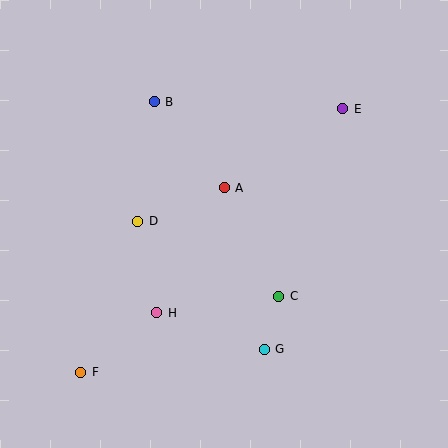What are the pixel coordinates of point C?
Point C is at (279, 296).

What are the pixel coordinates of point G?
Point G is at (264, 350).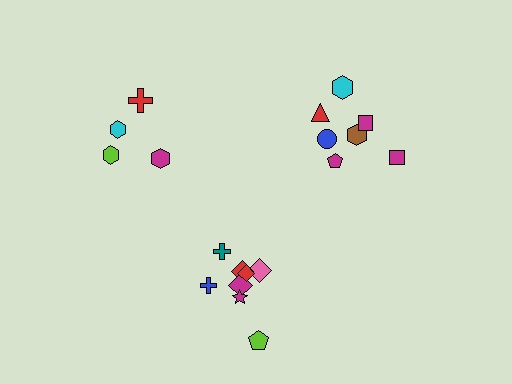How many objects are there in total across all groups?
There are 19 objects.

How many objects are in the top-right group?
There are 7 objects.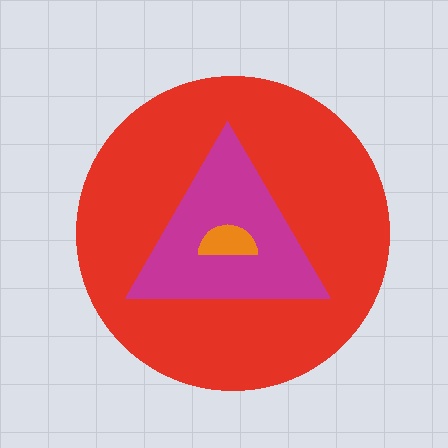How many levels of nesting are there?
3.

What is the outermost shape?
The red circle.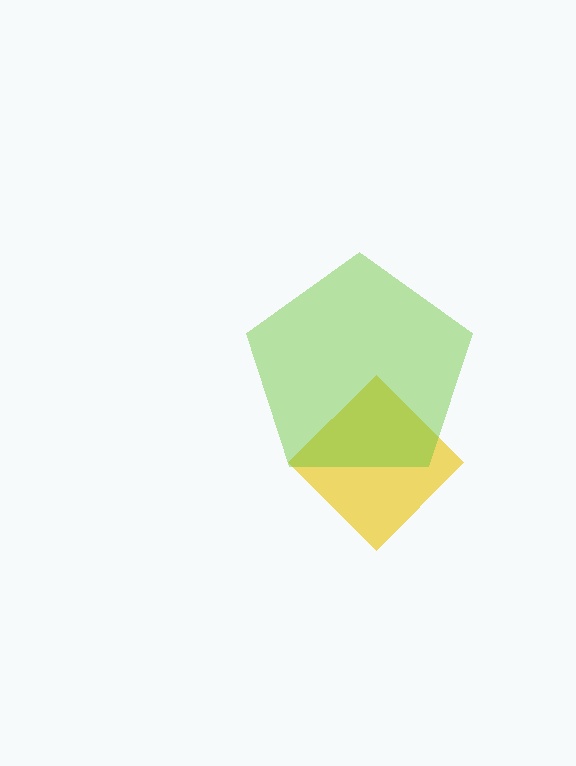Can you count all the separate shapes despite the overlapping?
Yes, there are 2 separate shapes.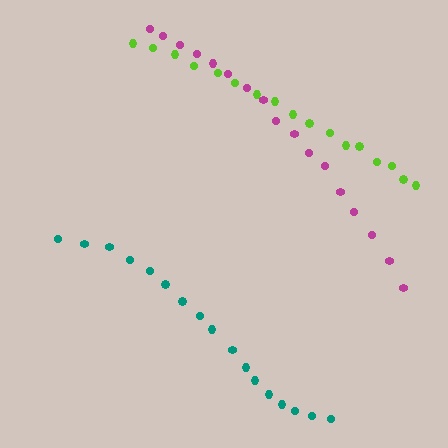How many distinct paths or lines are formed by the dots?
There are 3 distinct paths.